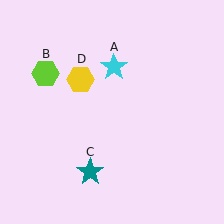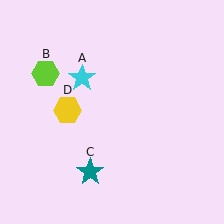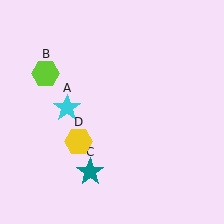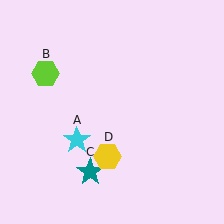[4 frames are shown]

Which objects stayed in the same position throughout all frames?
Lime hexagon (object B) and teal star (object C) remained stationary.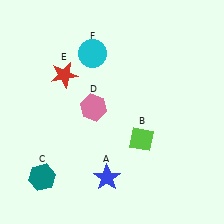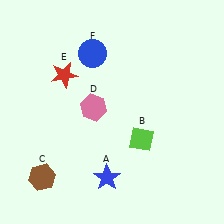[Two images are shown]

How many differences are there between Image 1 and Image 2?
There are 2 differences between the two images.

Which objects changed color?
C changed from teal to brown. F changed from cyan to blue.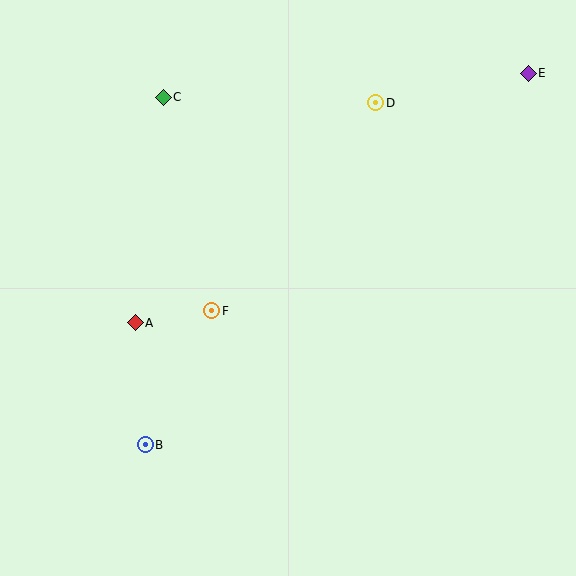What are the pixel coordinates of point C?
Point C is at (163, 97).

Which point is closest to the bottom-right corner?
Point B is closest to the bottom-right corner.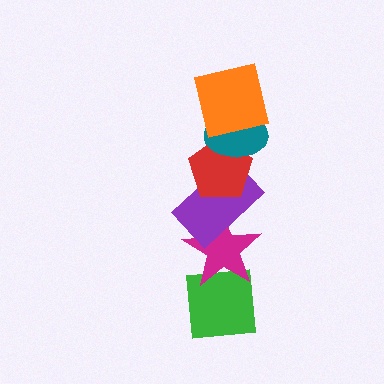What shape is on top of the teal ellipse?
The orange square is on top of the teal ellipse.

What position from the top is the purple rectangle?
The purple rectangle is 4th from the top.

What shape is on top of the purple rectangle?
The red pentagon is on top of the purple rectangle.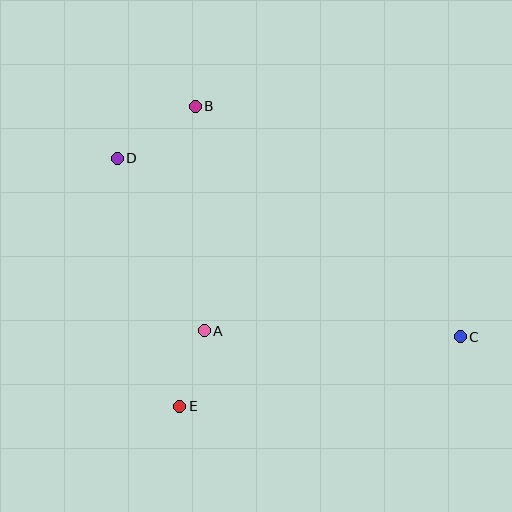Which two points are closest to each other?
Points A and E are closest to each other.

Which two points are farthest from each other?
Points C and D are farthest from each other.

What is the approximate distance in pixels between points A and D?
The distance between A and D is approximately 193 pixels.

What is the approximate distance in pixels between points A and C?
The distance between A and C is approximately 256 pixels.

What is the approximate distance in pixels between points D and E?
The distance between D and E is approximately 255 pixels.